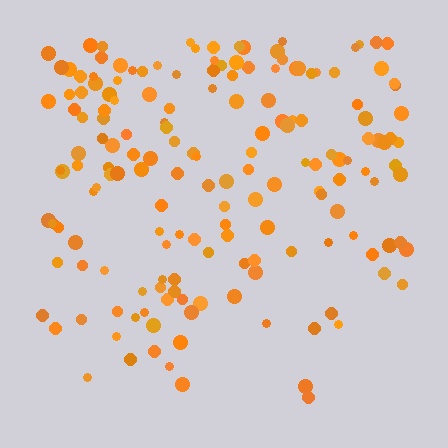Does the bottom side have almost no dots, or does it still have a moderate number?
Still a moderate number, just noticeably fewer than the top.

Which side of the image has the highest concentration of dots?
The top.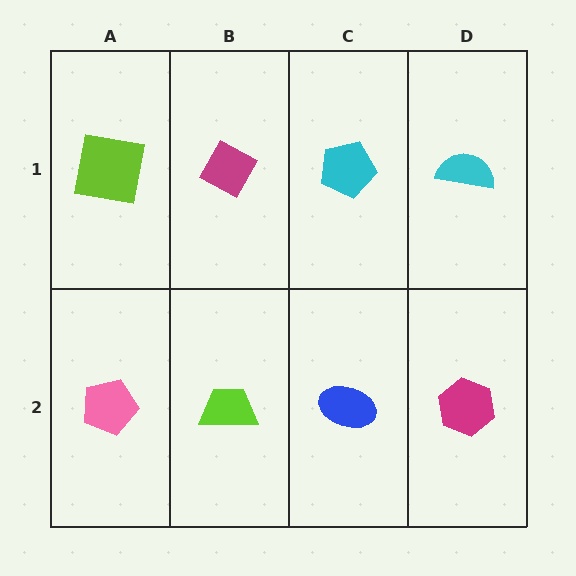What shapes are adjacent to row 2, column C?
A cyan pentagon (row 1, column C), a lime trapezoid (row 2, column B), a magenta hexagon (row 2, column D).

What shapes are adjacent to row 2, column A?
A lime square (row 1, column A), a lime trapezoid (row 2, column B).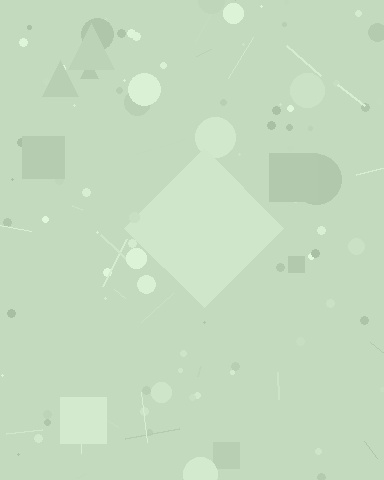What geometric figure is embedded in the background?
A diamond is embedded in the background.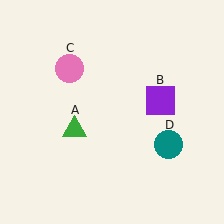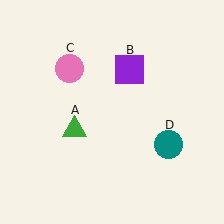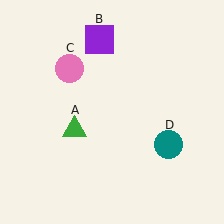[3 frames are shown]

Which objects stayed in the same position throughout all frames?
Green triangle (object A) and pink circle (object C) and teal circle (object D) remained stationary.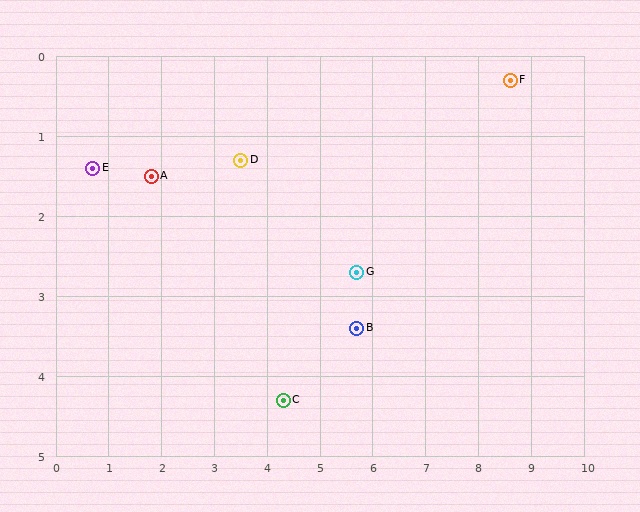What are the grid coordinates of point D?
Point D is at approximately (3.5, 1.3).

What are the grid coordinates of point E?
Point E is at approximately (0.7, 1.4).